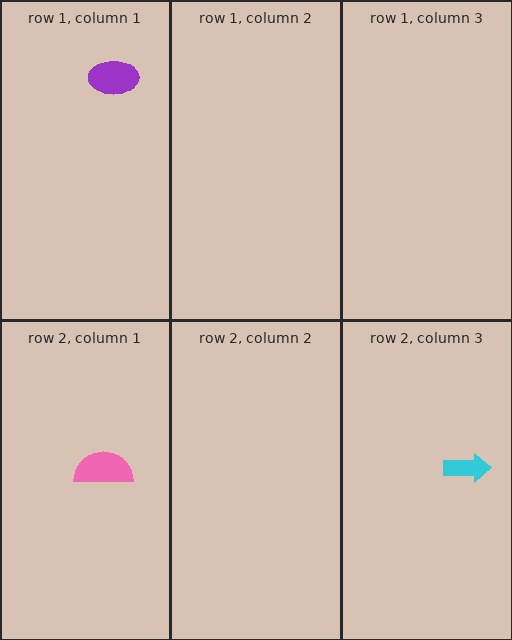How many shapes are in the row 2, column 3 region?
1.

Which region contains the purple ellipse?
The row 1, column 1 region.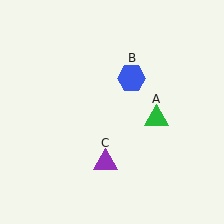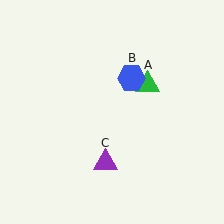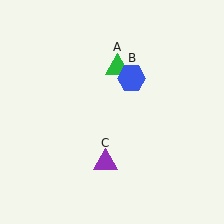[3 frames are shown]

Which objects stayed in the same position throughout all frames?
Blue hexagon (object B) and purple triangle (object C) remained stationary.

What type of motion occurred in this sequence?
The green triangle (object A) rotated counterclockwise around the center of the scene.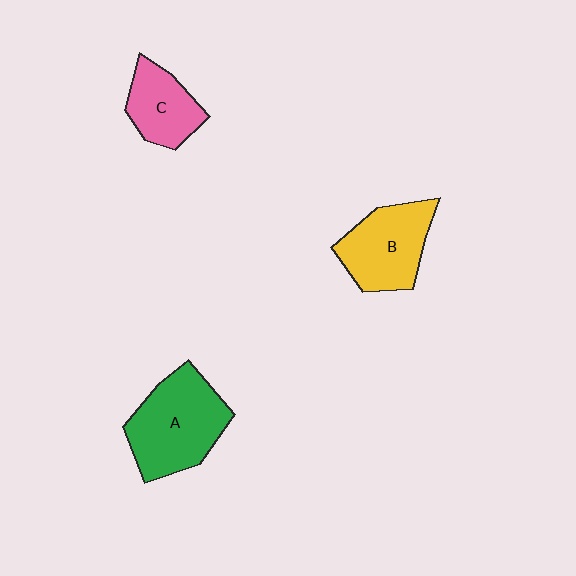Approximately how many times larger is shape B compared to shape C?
Approximately 1.4 times.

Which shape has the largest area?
Shape A (green).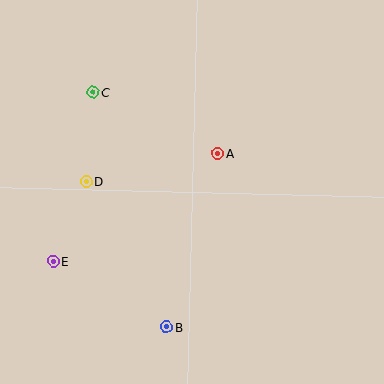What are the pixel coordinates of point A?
Point A is at (218, 153).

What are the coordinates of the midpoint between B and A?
The midpoint between B and A is at (192, 240).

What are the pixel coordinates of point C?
Point C is at (93, 92).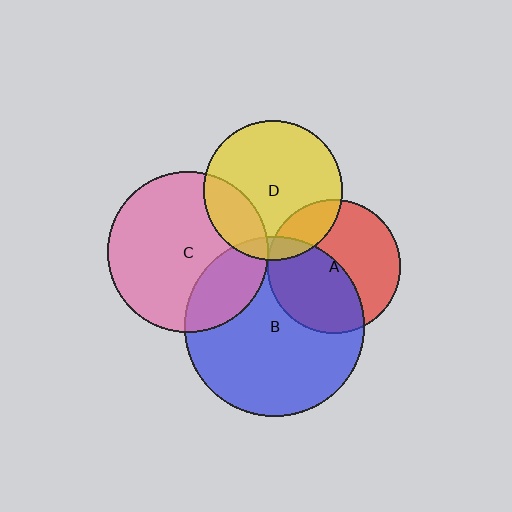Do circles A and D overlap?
Yes.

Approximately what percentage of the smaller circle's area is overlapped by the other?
Approximately 20%.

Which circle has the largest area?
Circle B (blue).